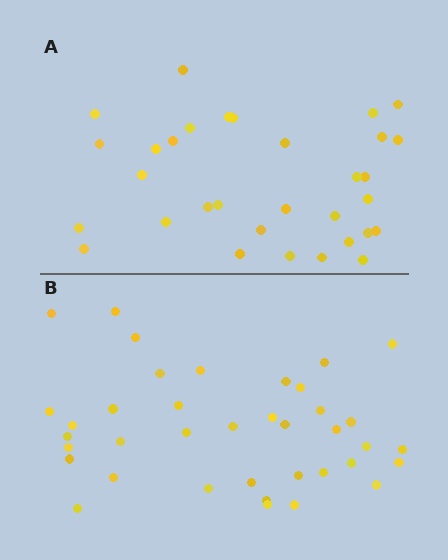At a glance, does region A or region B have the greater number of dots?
Region B (the bottom region) has more dots.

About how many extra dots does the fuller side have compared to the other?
Region B has about 6 more dots than region A.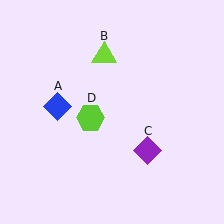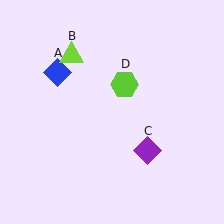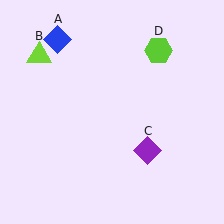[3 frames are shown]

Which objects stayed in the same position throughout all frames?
Purple diamond (object C) remained stationary.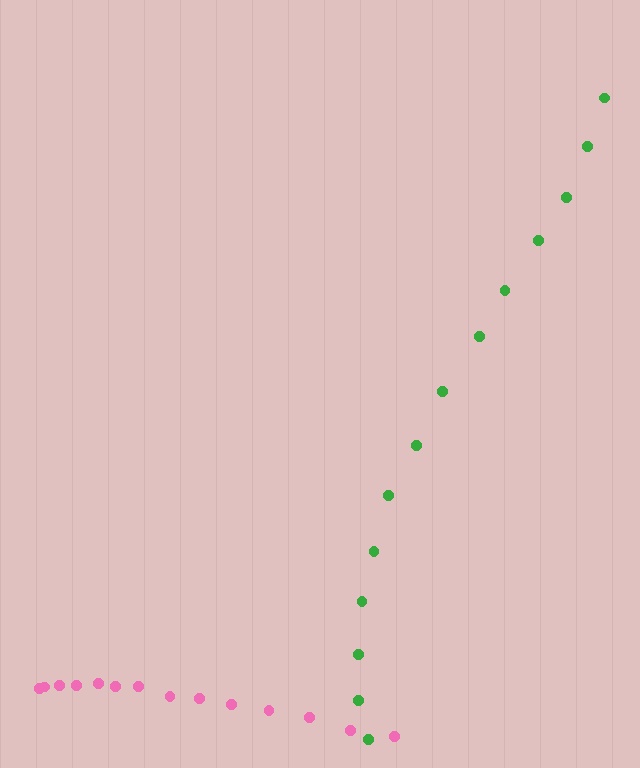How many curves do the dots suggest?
There are 2 distinct paths.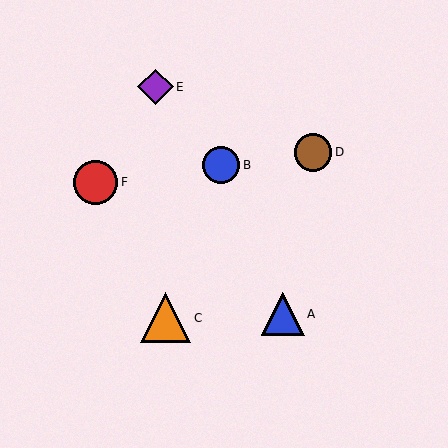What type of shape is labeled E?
Shape E is a purple diamond.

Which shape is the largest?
The orange triangle (labeled C) is the largest.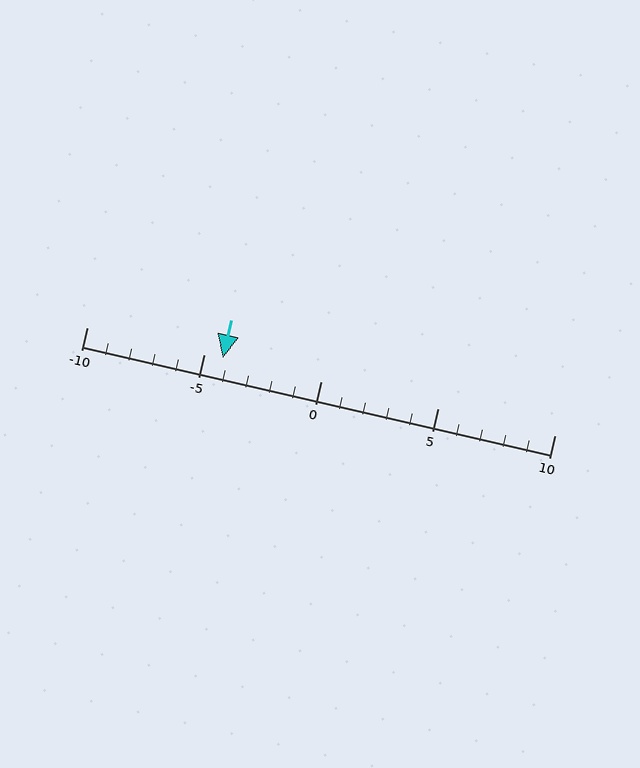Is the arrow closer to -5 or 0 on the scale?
The arrow is closer to -5.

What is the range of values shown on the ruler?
The ruler shows values from -10 to 10.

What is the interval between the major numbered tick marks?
The major tick marks are spaced 5 units apart.